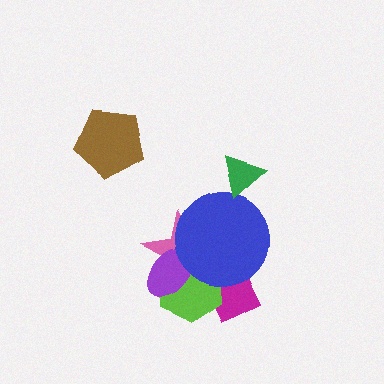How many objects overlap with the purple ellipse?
3 objects overlap with the purple ellipse.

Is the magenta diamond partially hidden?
Yes, it is partially covered by another shape.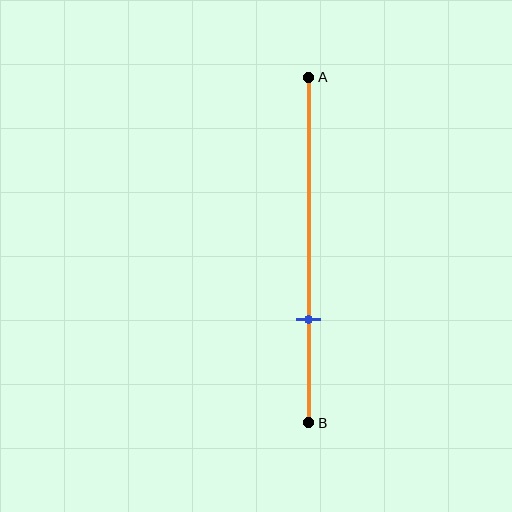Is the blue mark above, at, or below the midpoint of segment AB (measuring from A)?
The blue mark is below the midpoint of segment AB.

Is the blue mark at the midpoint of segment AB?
No, the mark is at about 70% from A, not at the 50% midpoint.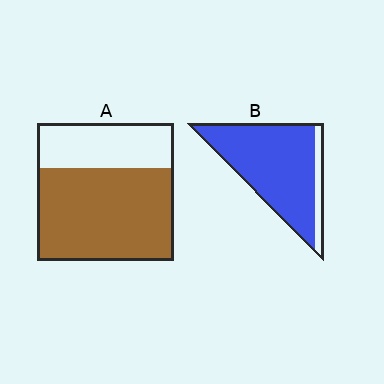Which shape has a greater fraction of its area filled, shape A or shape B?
Shape B.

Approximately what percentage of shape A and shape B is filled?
A is approximately 65% and B is approximately 85%.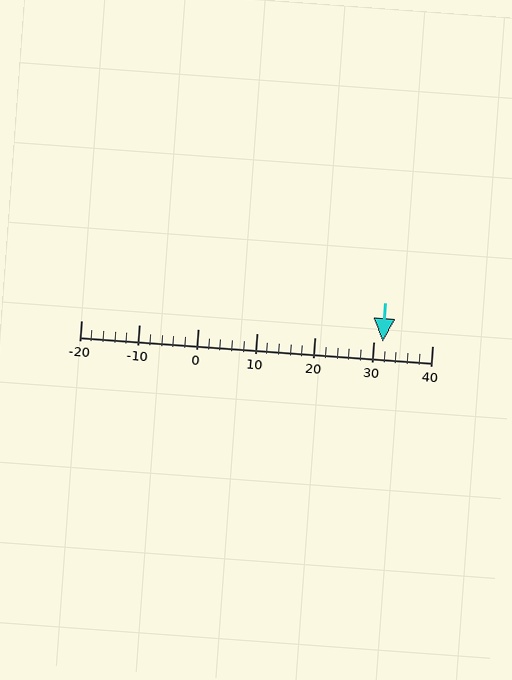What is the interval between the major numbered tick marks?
The major tick marks are spaced 10 units apart.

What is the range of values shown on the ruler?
The ruler shows values from -20 to 40.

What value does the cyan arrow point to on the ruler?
The cyan arrow points to approximately 32.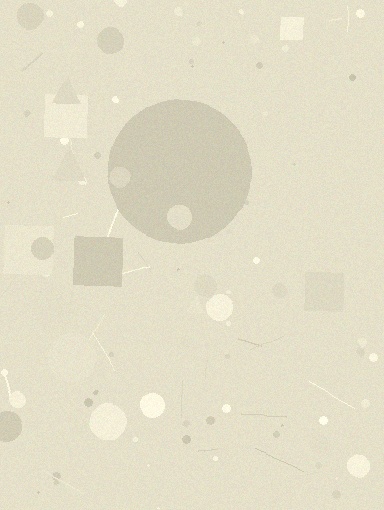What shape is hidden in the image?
A circle is hidden in the image.